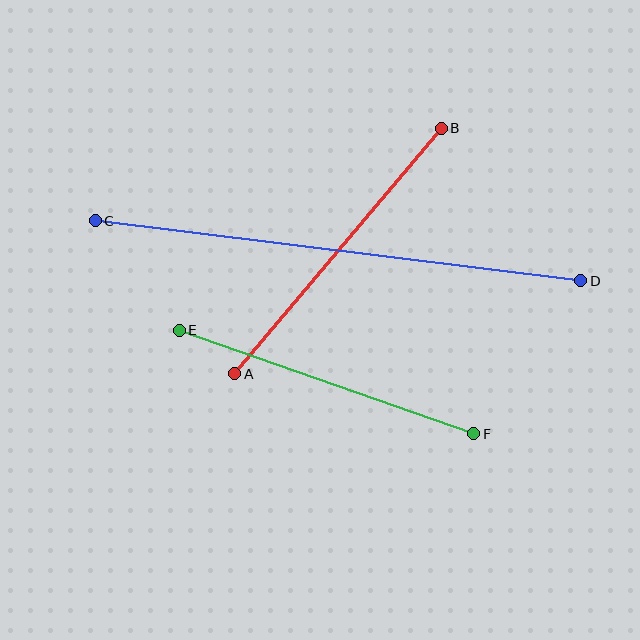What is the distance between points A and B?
The distance is approximately 321 pixels.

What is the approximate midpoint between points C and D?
The midpoint is at approximately (338, 251) pixels.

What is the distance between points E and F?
The distance is approximately 312 pixels.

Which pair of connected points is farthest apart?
Points C and D are farthest apart.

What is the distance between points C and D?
The distance is approximately 490 pixels.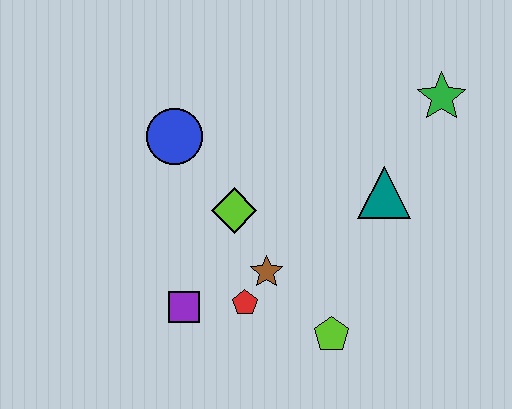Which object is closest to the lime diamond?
The brown star is closest to the lime diamond.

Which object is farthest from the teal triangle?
The purple square is farthest from the teal triangle.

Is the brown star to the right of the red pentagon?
Yes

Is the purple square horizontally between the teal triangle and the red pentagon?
No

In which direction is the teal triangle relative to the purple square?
The teal triangle is to the right of the purple square.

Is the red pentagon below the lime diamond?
Yes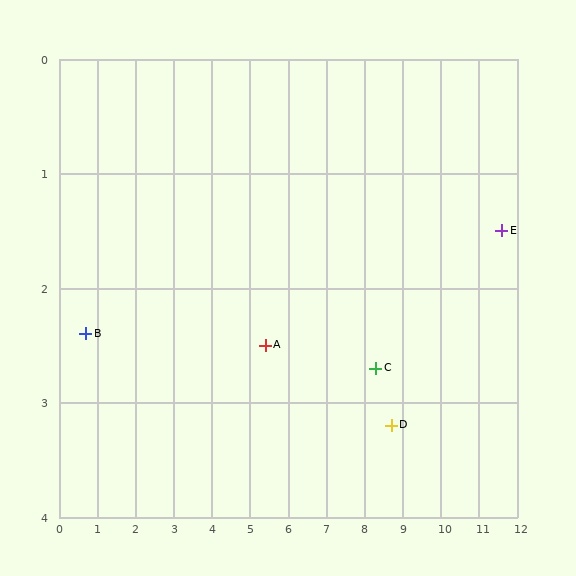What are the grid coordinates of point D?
Point D is at approximately (8.7, 3.2).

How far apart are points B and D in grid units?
Points B and D are about 8.0 grid units apart.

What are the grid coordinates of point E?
Point E is at approximately (11.6, 1.5).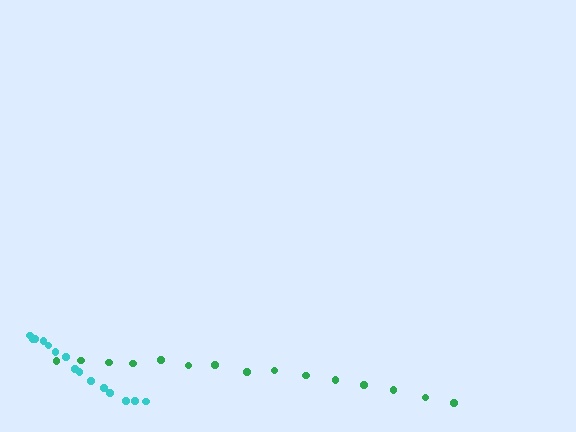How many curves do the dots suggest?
There are 2 distinct paths.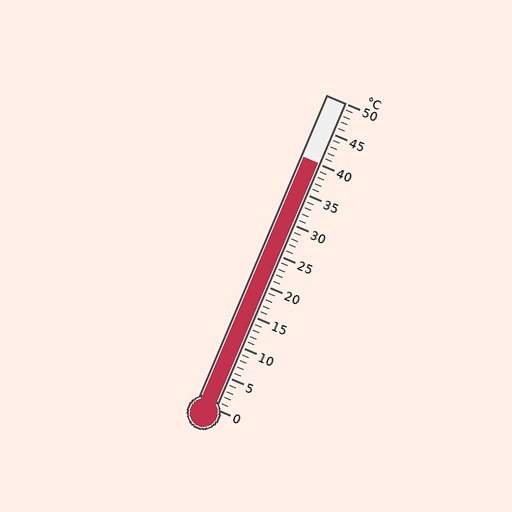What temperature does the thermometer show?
The thermometer shows approximately 40°C.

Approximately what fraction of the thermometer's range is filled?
The thermometer is filled to approximately 80% of its range.